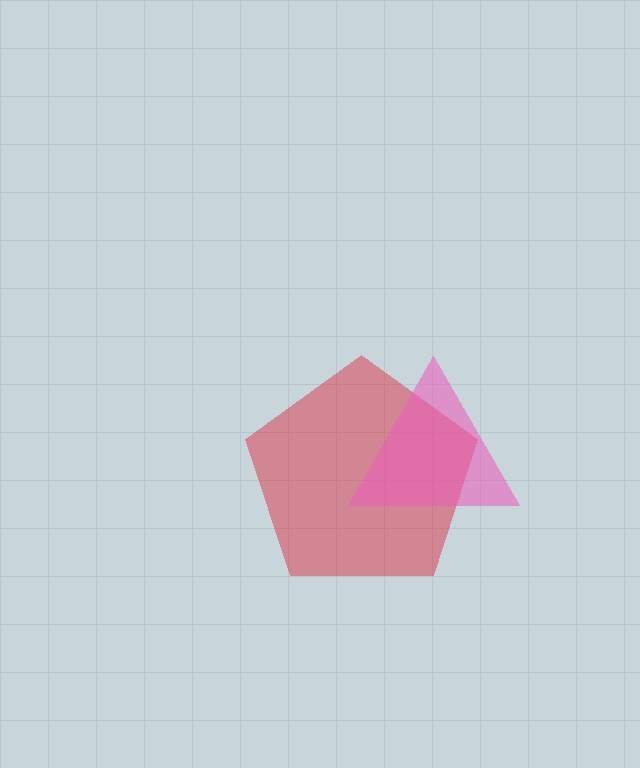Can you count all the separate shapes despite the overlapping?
Yes, there are 2 separate shapes.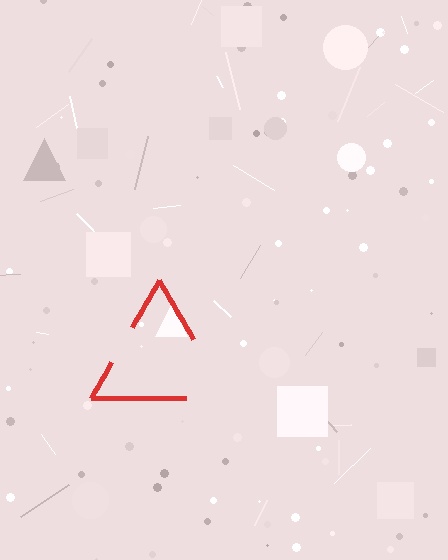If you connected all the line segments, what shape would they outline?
They would outline a triangle.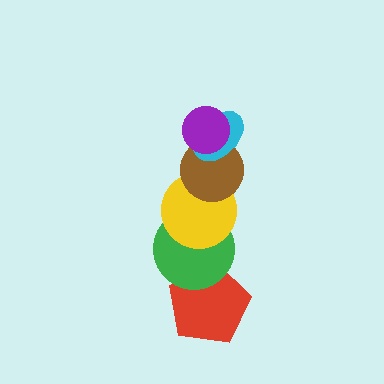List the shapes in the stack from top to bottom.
From top to bottom: the purple circle, the cyan ellipse, the brown circle, the yellow circle, the green circle, the red pentagon.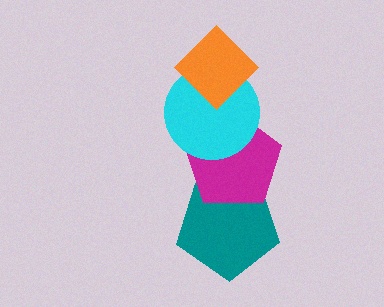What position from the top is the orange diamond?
The orange diamond is 1st from the top.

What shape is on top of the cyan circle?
The orange diamond is on top of the cyan circle.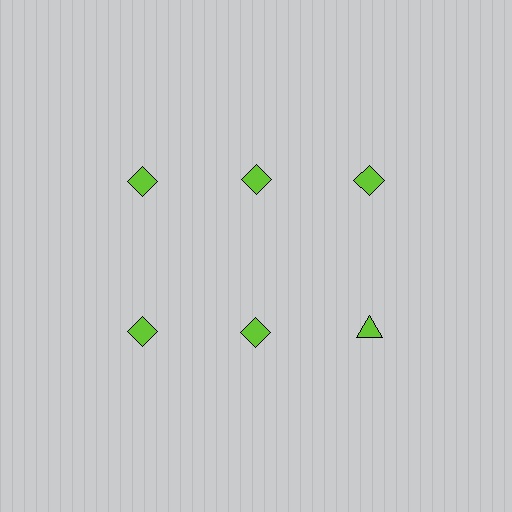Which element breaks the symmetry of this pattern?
The lime triangle in the second row, center column breaks the symmetry. All other shapes are lime diamonds.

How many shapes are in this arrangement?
There are 6 shapes arranged in a grid pattern.